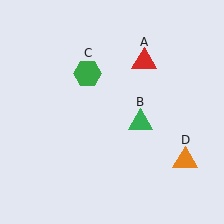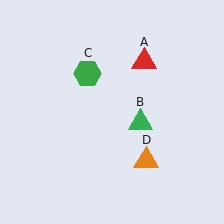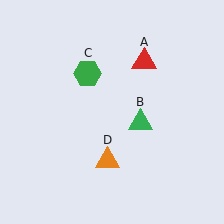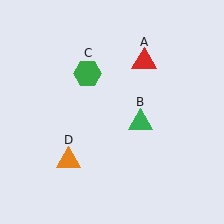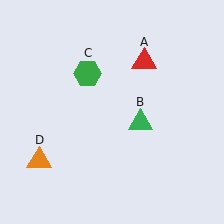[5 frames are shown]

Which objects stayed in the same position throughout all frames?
Red triangle (object A) and green triangle (object B) and green hexagon (object C) remained stationary.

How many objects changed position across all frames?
1 object changed position: orange triangle (object D).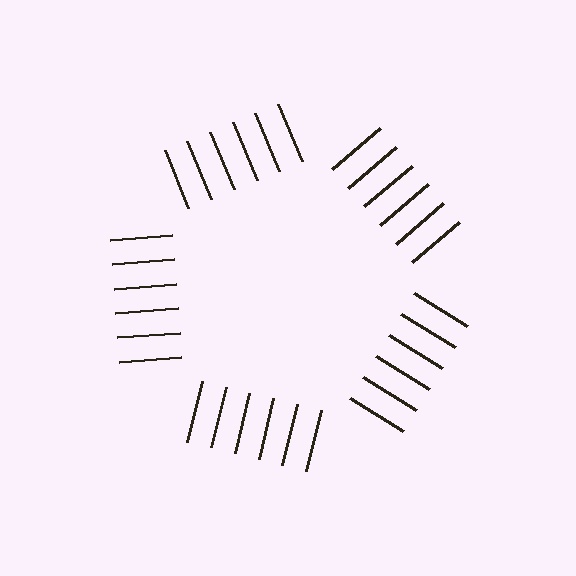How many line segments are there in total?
30 — 6 along each of the 5 edges.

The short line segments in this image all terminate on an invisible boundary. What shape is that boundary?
An illusory pentagon — the line segments terminate on its edges but no continuous stroke is drawn.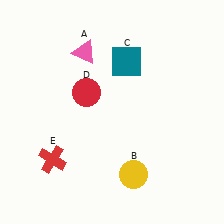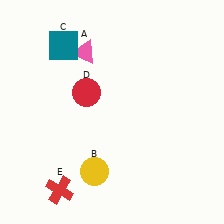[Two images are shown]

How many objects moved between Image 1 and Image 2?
3 objects moved between the two images.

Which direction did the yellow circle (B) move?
The yellow circle (B) moved left.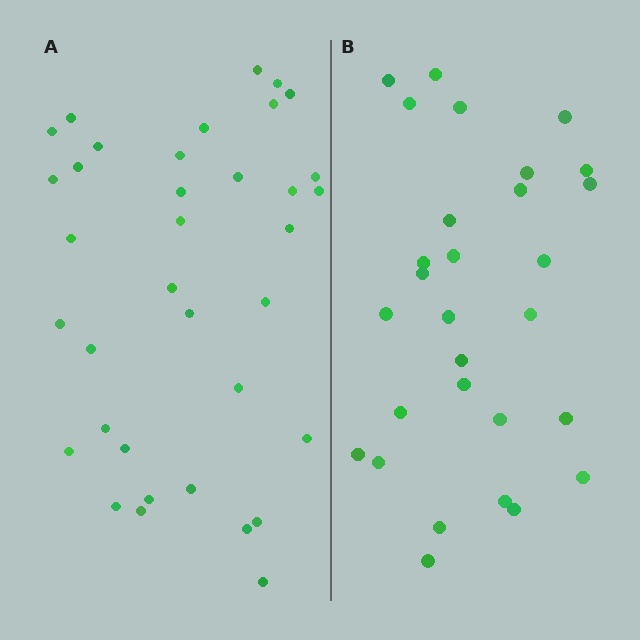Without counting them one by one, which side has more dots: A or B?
Region A (the left region) has more dots.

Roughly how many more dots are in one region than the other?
Region A has roughly 8 or so more dots than region B.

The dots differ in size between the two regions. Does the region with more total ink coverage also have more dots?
No. Region B has more total ink coverage because its dots are larger, but region A actually contains more individual dots. Total area can be misleading — the number of items is what matters here.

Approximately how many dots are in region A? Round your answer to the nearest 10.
About 40 dots. (The exact count is 36, which rounds to 40.)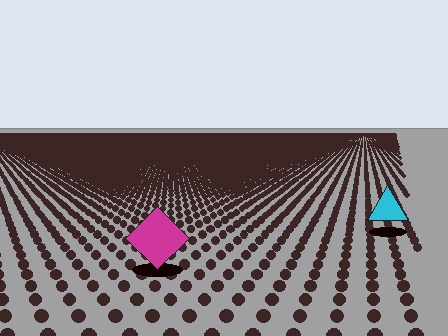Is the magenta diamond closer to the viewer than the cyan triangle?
Yes. The magenta diamond is closer — you can tell from the texture gradient: the ground texture is coarser near it.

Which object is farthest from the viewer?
The cyan triangle is farthest from the viewer. It appears smaller and the ground texture around it is denser.